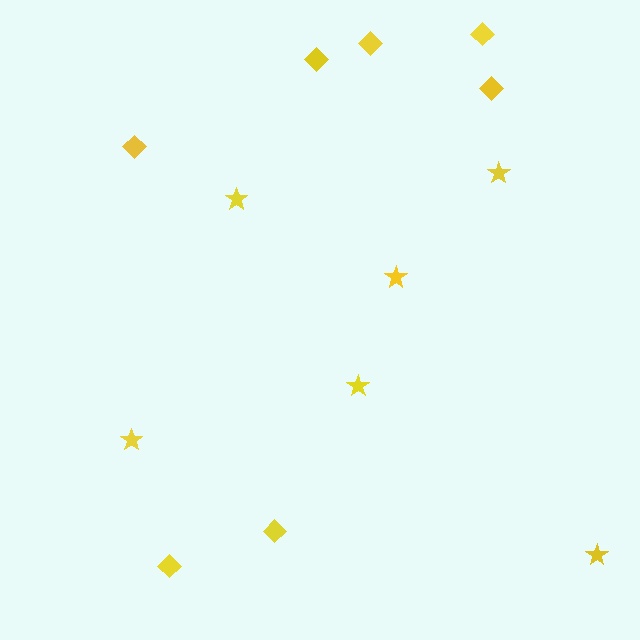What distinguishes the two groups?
There are 2 groups: one group of diamonds (7) and one group of stars (6).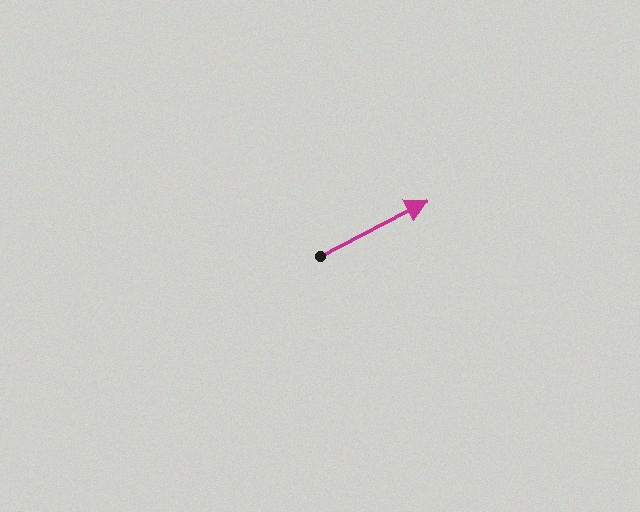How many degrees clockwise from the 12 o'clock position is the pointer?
Approximately 63 degrees.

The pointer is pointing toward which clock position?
Roughly 2 o'clock.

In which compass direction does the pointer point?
Northeast.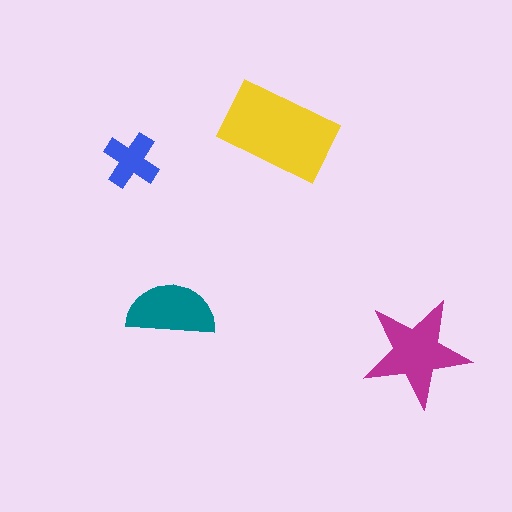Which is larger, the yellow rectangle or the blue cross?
The yellow rectangle.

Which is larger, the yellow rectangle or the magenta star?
The yellow rectangle.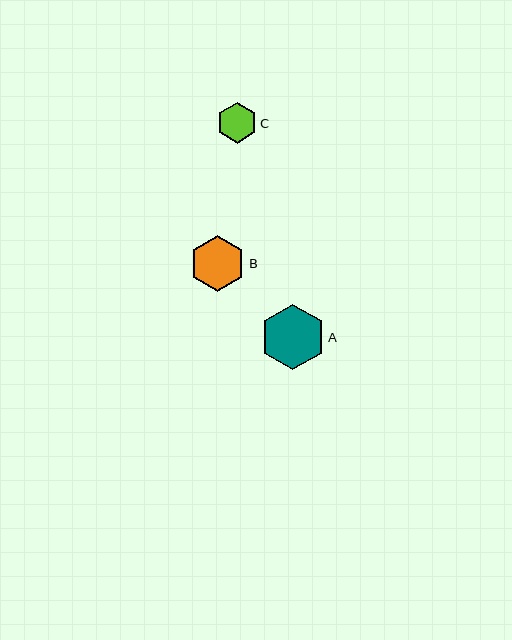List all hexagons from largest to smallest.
From largest to smallest: A, B, C.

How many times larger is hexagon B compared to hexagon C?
Hexagon B is approximately 1.4 times the size of hexagon C.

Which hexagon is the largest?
Hexagon A is the largest with a size of approximately 66 pixels.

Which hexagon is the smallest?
Hexagon C is the smallest with a size of approximately 41 pixels.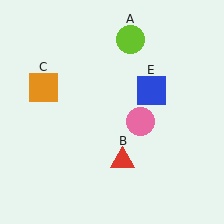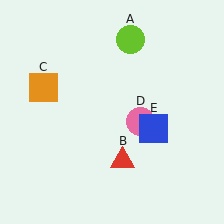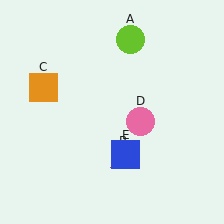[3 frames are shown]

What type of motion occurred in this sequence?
The blue square (object E) rotated clockwise around the center of the scene.